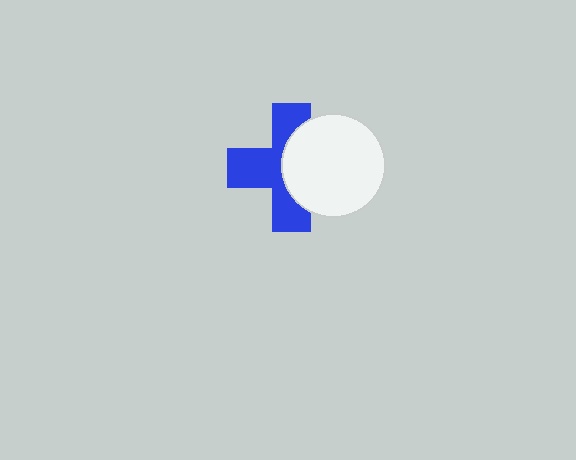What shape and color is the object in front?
The object in front is a white circle.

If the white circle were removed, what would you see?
You would see the complete blue cross.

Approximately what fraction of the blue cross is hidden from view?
Roughly 44% of the blue cross is hidden behind the white circle.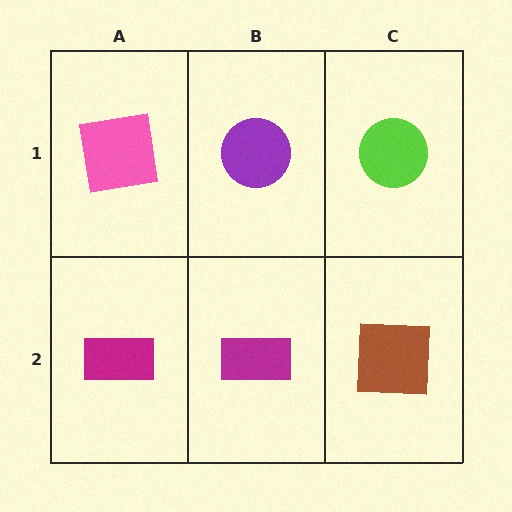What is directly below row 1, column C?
A brown square.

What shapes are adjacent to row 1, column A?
A magenta rectangle (row 2, column A), a purple circle (row 1, column B).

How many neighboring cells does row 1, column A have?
2.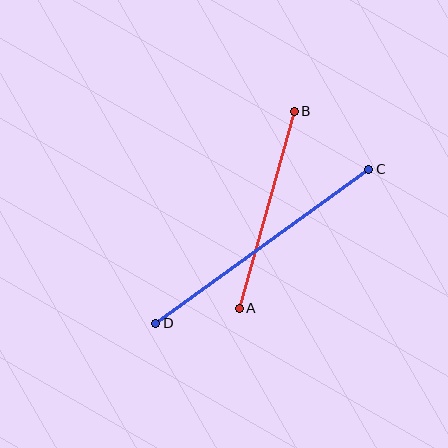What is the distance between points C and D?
The distance is approximately 263 pixels.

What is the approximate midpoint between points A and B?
The midpoint is at approximately (267, 210) pixels.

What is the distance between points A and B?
The distance is approximately 204 pixels.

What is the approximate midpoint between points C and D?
The midpoint is at approximately (262, 246) pixels.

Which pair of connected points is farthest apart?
Points C and D are farthest apart.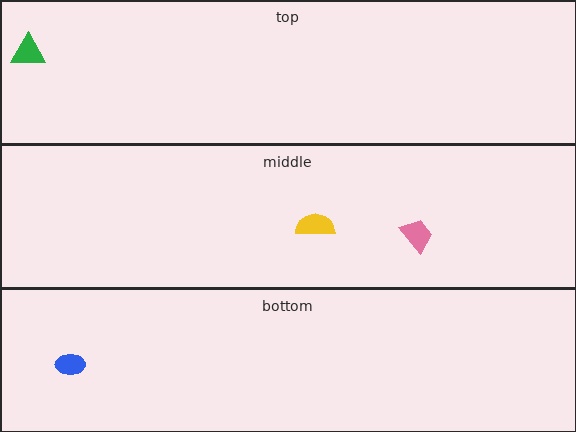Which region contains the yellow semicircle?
The middle region.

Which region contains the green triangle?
The top region.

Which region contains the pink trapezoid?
The middle region.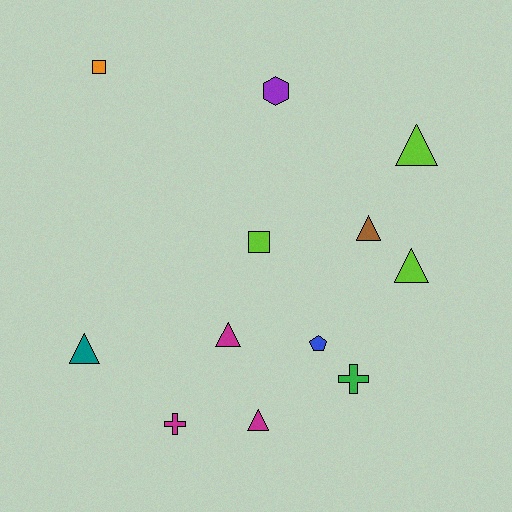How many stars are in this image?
There are no stars.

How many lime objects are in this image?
There are 3 lime objects.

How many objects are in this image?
There are 12 objects.